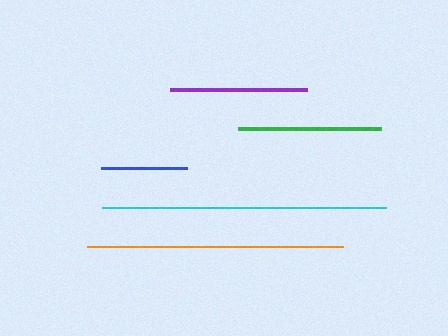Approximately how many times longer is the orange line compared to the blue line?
The orange line is approximately 2.9 times the length of the blue line.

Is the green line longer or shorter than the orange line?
The orange line is longer than the green line.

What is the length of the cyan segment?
The cyan segment is approximately 284 pixels long.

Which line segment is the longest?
The cyan line is the longest at approximately 284 pixels.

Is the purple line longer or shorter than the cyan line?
The cyan line is longer than the purple line.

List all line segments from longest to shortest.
From longest to shortest: cyan, orange, green, purple, blue.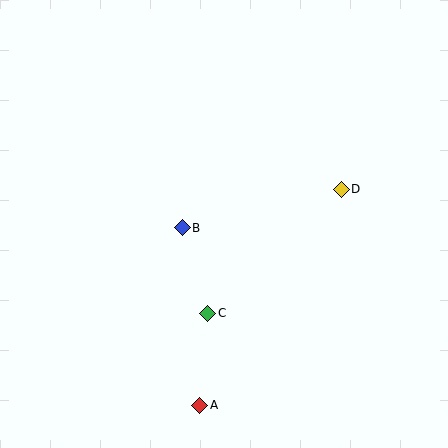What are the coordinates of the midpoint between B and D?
The midpoint between B and D is at (262, 209).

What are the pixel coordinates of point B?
Point B is at (182, 228).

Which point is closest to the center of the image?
Point B at (182, 228) is closest to the center.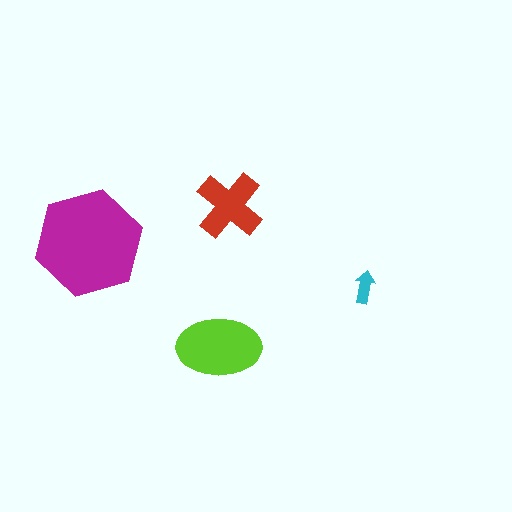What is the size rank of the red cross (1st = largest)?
3rd.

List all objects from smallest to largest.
The cyan arrow, the red cross, the lime ellipse, the magenta hexagon.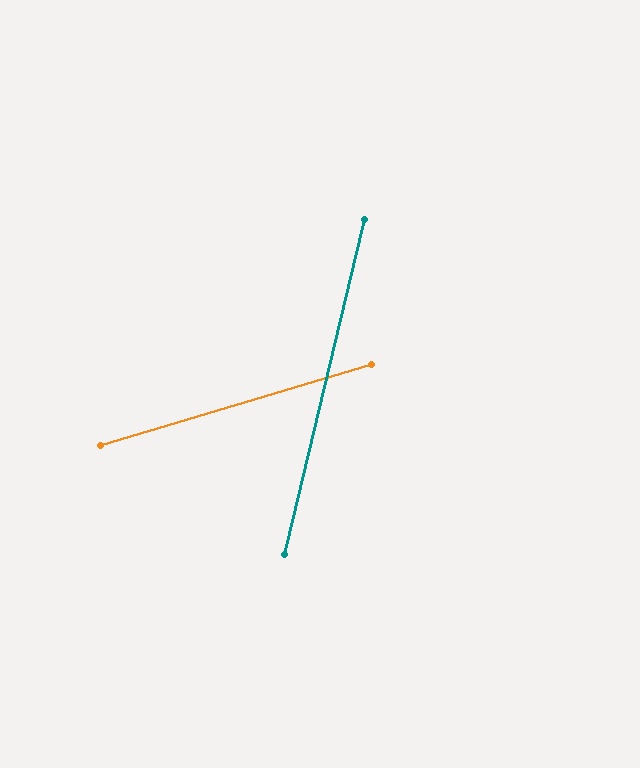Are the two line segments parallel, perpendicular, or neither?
Neither parallel nor perpendicular — they differ by about 60°.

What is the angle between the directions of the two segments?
Approximately 60 degrees.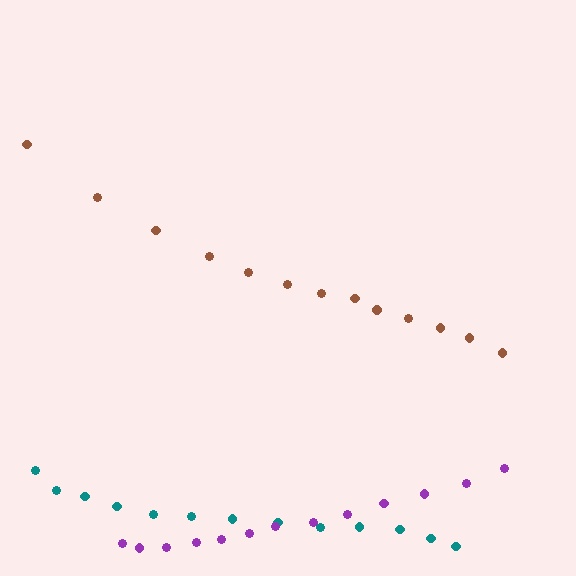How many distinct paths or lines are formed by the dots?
There are 3 distinct paths.